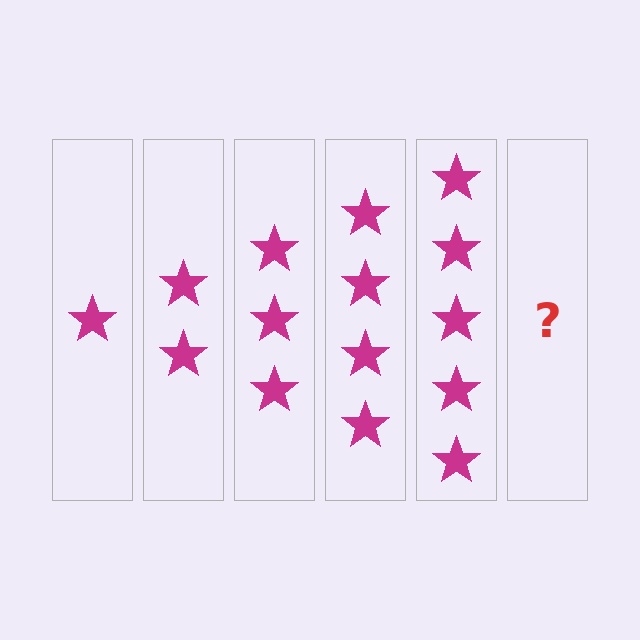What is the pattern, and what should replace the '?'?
The pattern is that each step adds one more star. The '?' should be 6 stars.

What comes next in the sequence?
The next element should be 6 stars.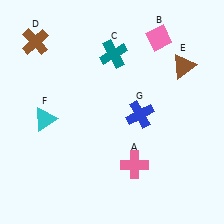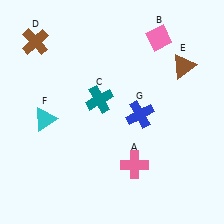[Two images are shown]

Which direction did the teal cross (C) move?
The teal cross (C) moved down.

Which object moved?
The teal cross (C) moved down.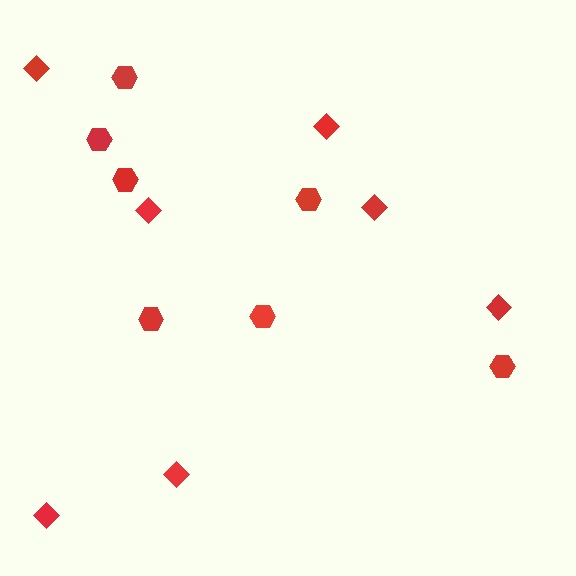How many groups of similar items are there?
There are 2 groups: one group of hexagons (7) and one group of diamonds (7).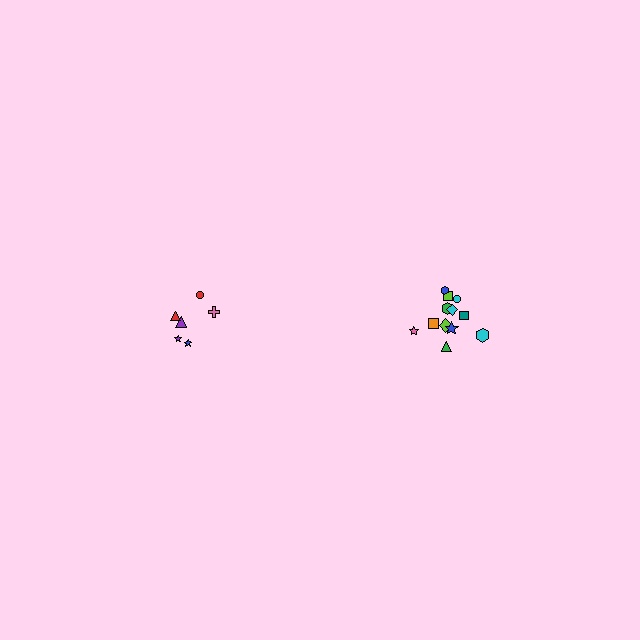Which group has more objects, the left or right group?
The right group.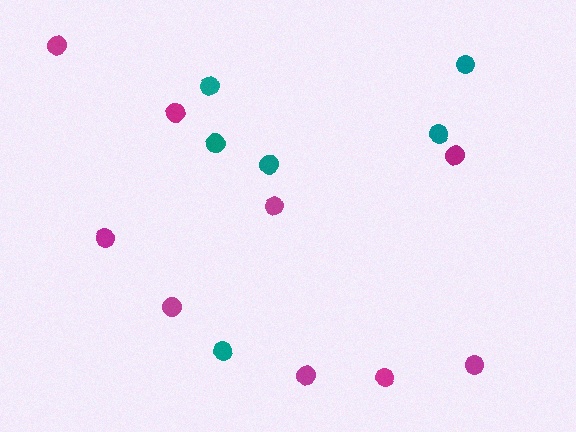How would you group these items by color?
There are 2 groups: one group of magenta circles (9) and one group of teal circles (6).